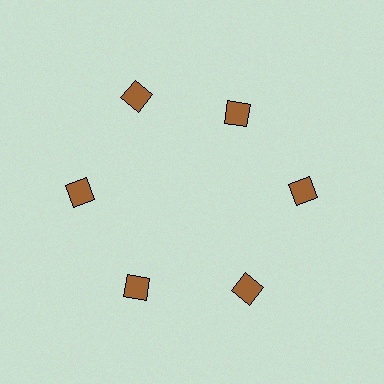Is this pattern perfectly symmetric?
No. The 6 brown squares are arranged in a ring, but one element near the 1 o'clock position is pulled inward toward the center, breaking the 6-fold rotational symmetry.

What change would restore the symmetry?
The symmetry would be restored by moving it outward, back onto the ring so that all 6 squares sit at equal angles and equal distance from the center.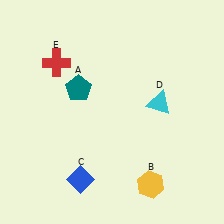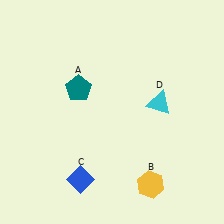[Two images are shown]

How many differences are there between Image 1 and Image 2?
There is 1 difference between the two images.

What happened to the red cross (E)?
The red cross (E) was removed in Image 2. It was in the top-left area of Image 1.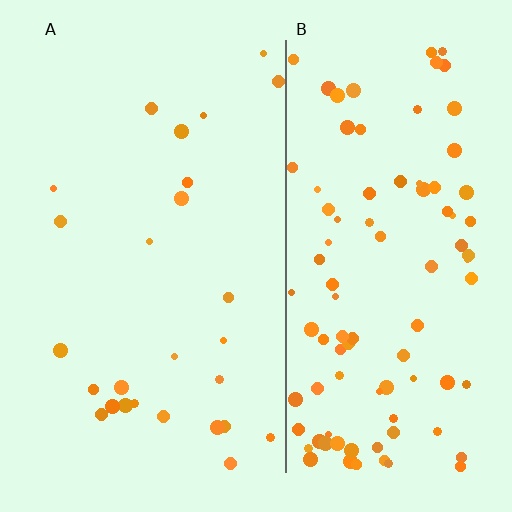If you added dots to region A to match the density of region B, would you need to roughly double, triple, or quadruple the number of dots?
Approximately quadruple.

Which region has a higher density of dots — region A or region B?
B (the right).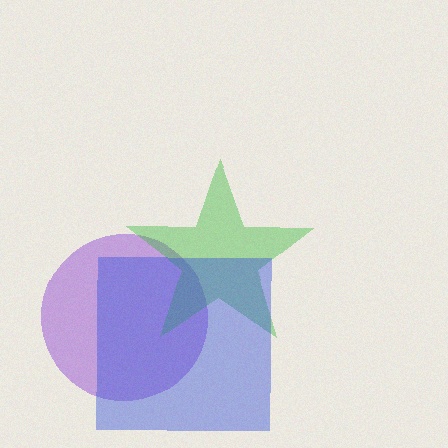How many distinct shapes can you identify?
There are 3 distinct shapes: a purple circle, a green star, a blue square.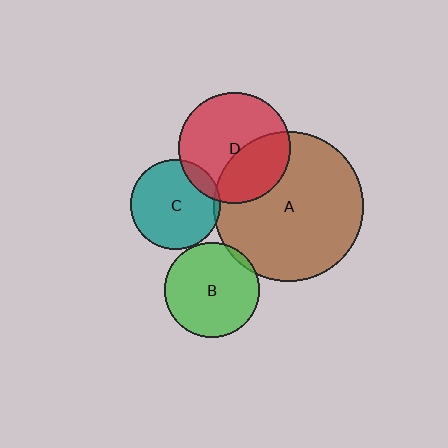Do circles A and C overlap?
Yes.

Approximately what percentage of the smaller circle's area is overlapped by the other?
Approximately 5%.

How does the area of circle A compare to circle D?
Approximately 1.8 times.